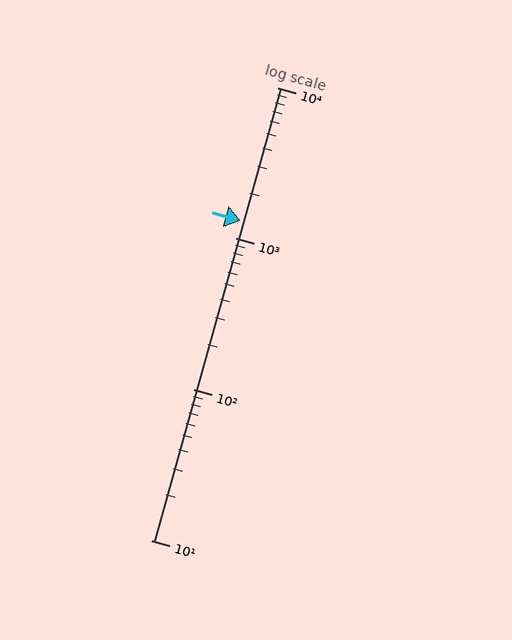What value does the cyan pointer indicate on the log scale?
The pointer indicates approximately 1300.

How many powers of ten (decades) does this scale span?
The scale spans 3 decades, from 10 to 10000.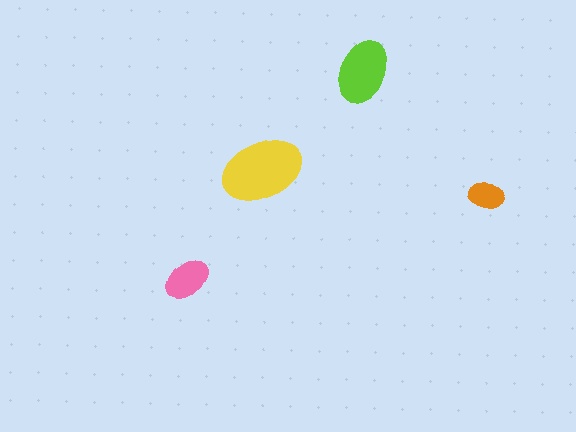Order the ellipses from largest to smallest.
the yellow one, the lime one, the pink one, the orange one.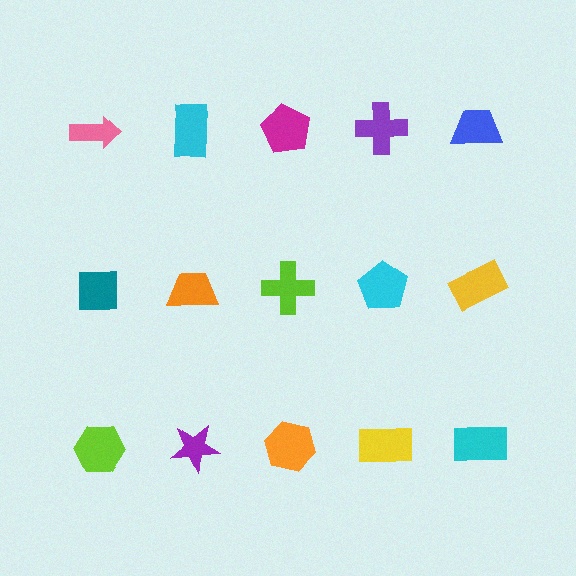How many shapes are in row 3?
5 shapes.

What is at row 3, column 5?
A cyan rectangle.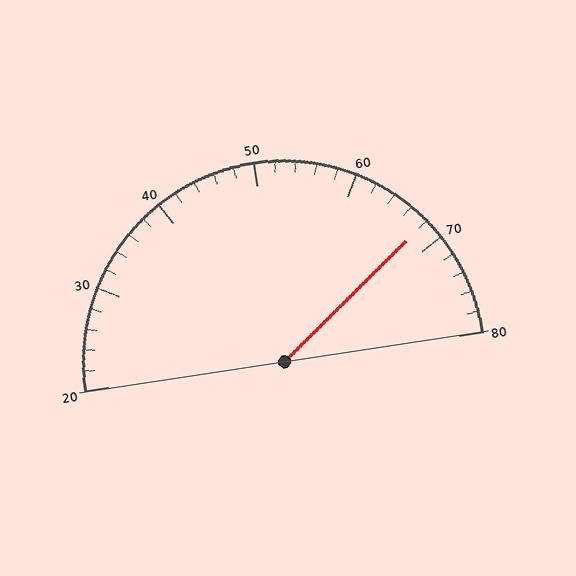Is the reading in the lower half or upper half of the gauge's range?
The reading is in the upper half of the range (20 to 80).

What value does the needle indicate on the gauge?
The needle indicates approximately 68.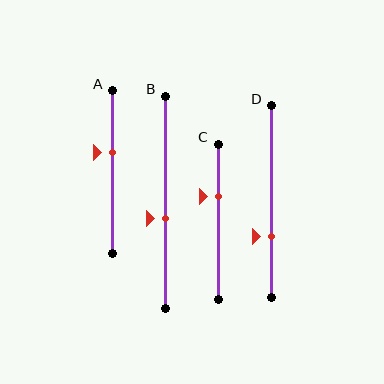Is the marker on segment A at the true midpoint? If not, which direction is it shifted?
No, the marker on segment A is shifted upward by about 12% of the segment length.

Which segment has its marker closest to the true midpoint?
Segment B has its marker closest to the true midpoint.